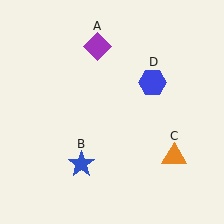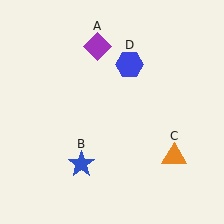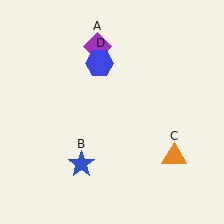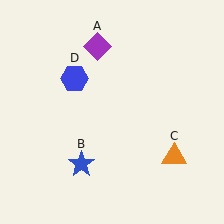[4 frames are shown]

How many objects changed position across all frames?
1 object changed position: blue hexagon (object D).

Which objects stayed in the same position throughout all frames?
Purple diamond (object A) and blue star (object B) and orange triangle (object C) remained stationary.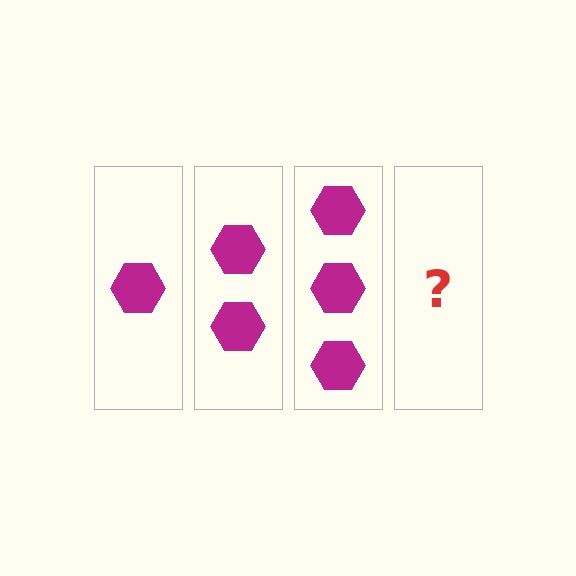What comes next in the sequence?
The next element should be 4 hexagons.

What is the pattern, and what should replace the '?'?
The pattern is that each step adds one more hexagon. The '?' should be 4 hexagons.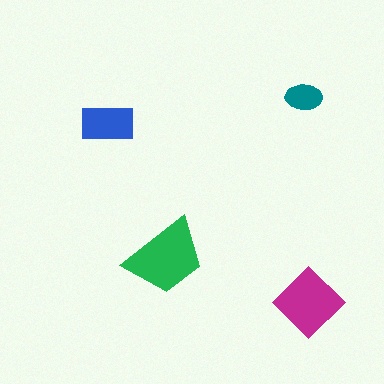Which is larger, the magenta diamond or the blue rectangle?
The magenta diamond.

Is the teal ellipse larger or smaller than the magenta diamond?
Smaller.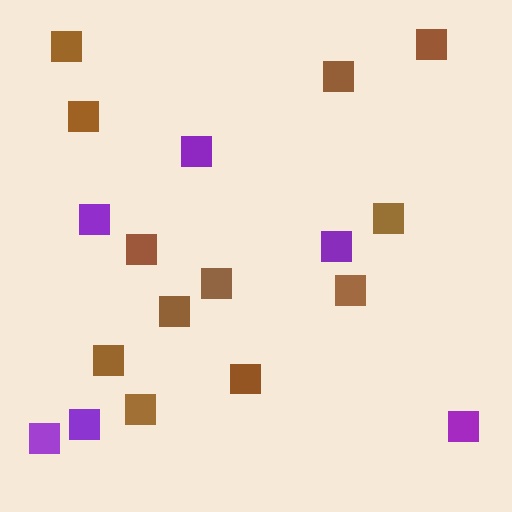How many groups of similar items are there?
There are 2 groups: one group of brown squares (12) and one group of purple squares (6).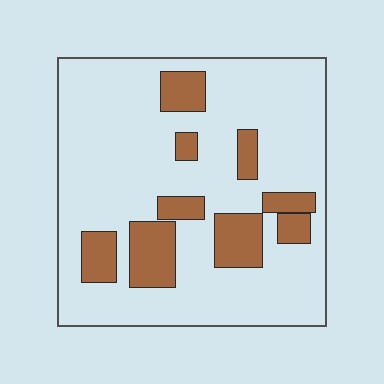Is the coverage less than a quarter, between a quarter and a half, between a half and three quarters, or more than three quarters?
Less than a quarter.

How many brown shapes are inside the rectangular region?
9.